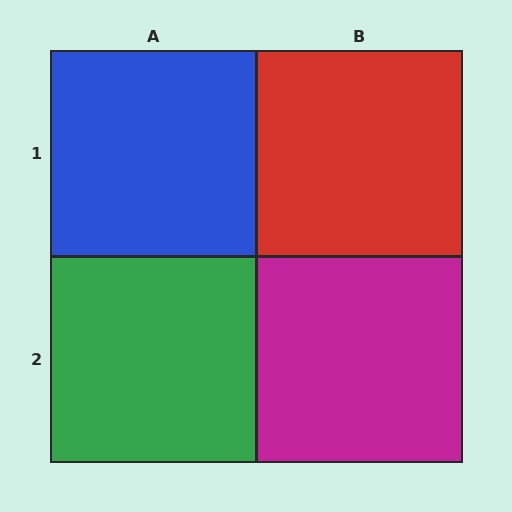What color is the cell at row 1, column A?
Blue.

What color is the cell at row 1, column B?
Red.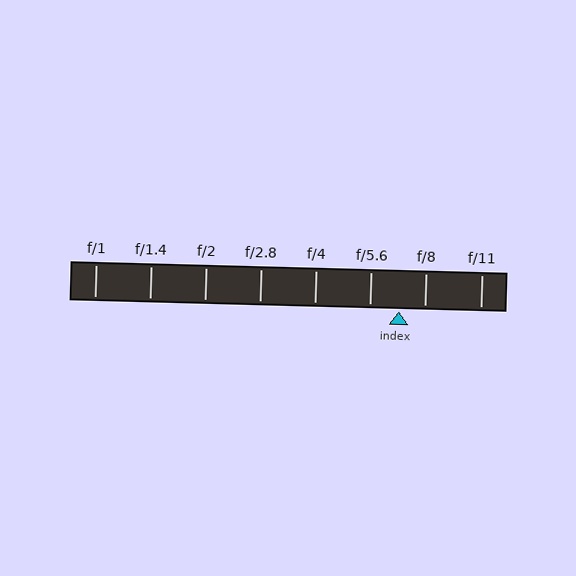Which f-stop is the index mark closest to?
The index mark is closest to f/8.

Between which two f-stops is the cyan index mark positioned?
The index mark is between f/5.6 and f/8.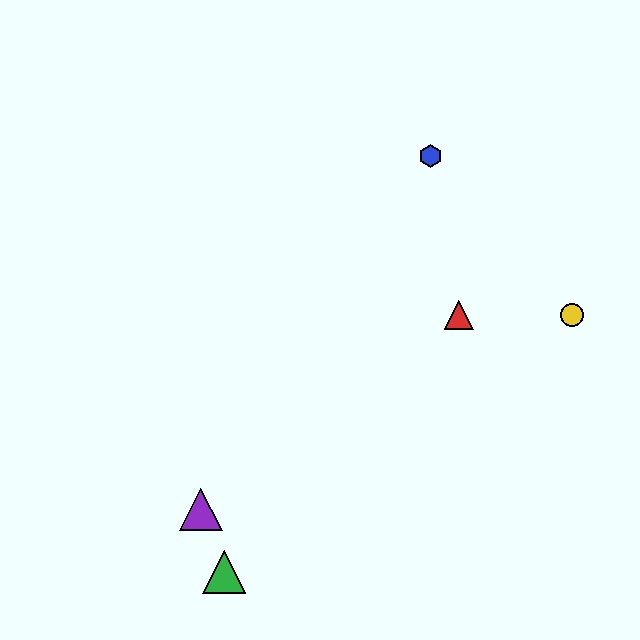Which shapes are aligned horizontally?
The red triangle, the yellow circle are aligned horizontally.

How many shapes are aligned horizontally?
2 shapes (the red triangle, the yellow circle) are aligned horizontally.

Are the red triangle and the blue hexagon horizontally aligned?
No, the red triangle is at y≈315 and the blue hexagon is at y≈156.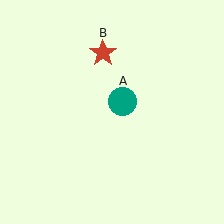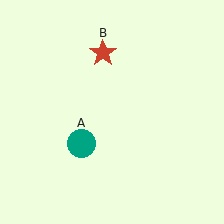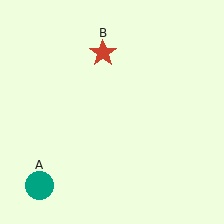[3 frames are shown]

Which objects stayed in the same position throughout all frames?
Red star (object B) remained stationary.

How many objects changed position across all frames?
1 object changed position: teal circle (object A).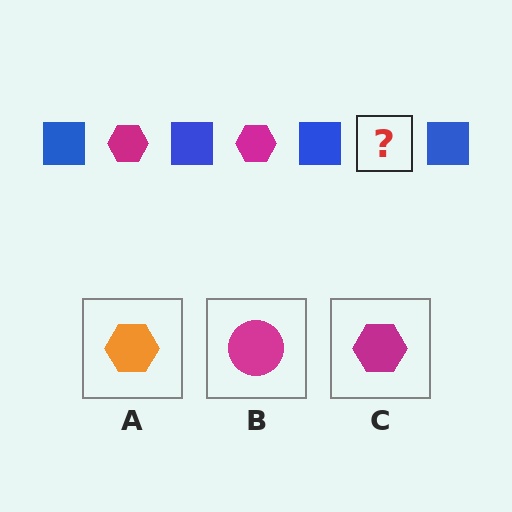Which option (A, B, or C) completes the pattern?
C.